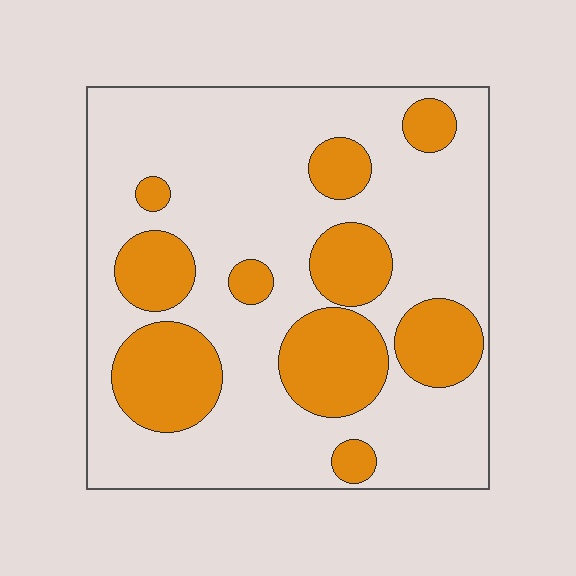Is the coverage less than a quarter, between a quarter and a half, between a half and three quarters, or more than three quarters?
Between a quarter and a half.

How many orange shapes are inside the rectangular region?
10.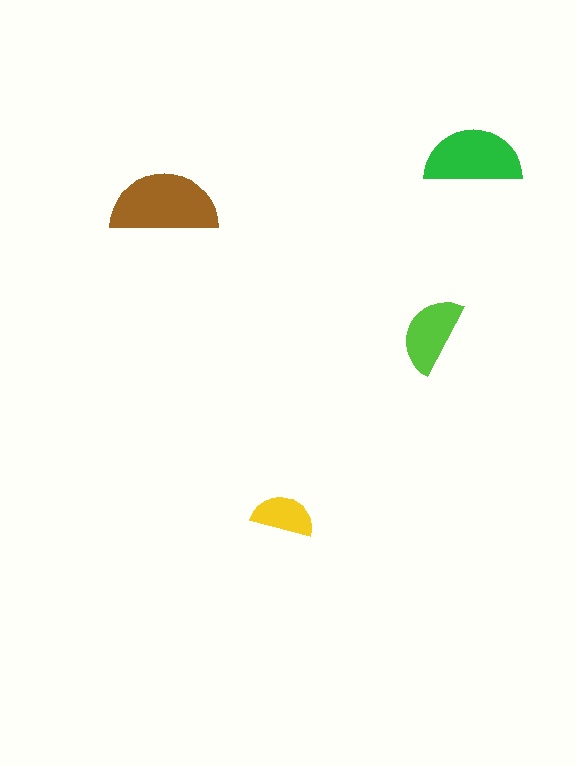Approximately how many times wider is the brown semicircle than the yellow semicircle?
About 1.5 times wider.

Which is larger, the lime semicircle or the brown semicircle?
The brown one.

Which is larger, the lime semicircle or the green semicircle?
The green one.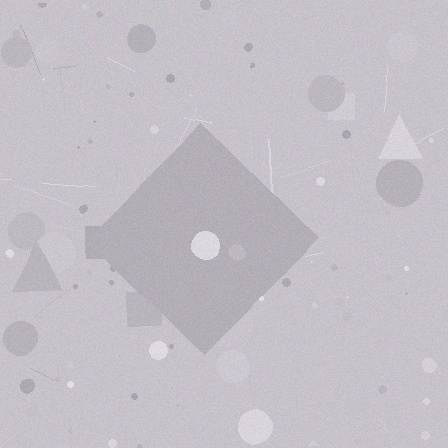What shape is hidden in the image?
A diamond is hidden in the image.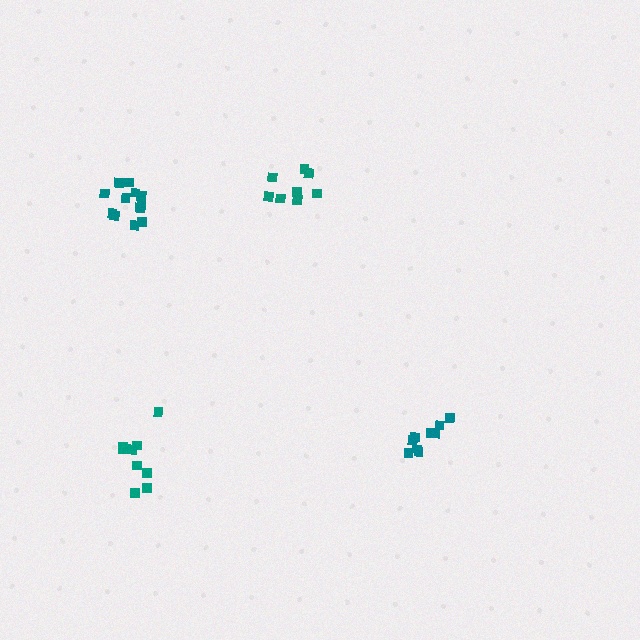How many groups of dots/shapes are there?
There are 4 groups.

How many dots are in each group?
Group 1: 12 dots, Group 2: 9 dots, Group 3: 9 dots, Group 4: 9 dots (39 total).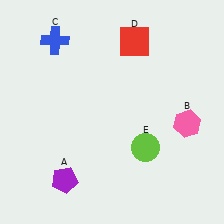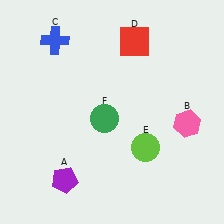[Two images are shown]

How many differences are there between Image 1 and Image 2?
There is 1 difference between the two images.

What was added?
A green circle (F) was added in Image 2.